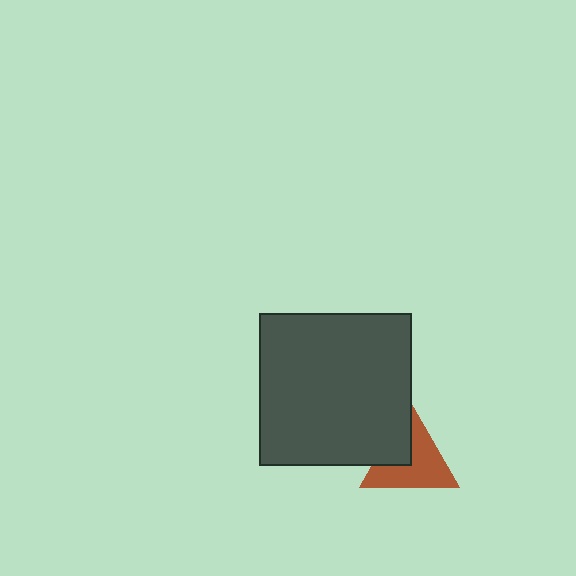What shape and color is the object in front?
The object in front is a dark gray square.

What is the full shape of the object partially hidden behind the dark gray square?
The partially hidden object is a brown triangle.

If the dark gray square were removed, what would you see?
You would see the complete brown triangle.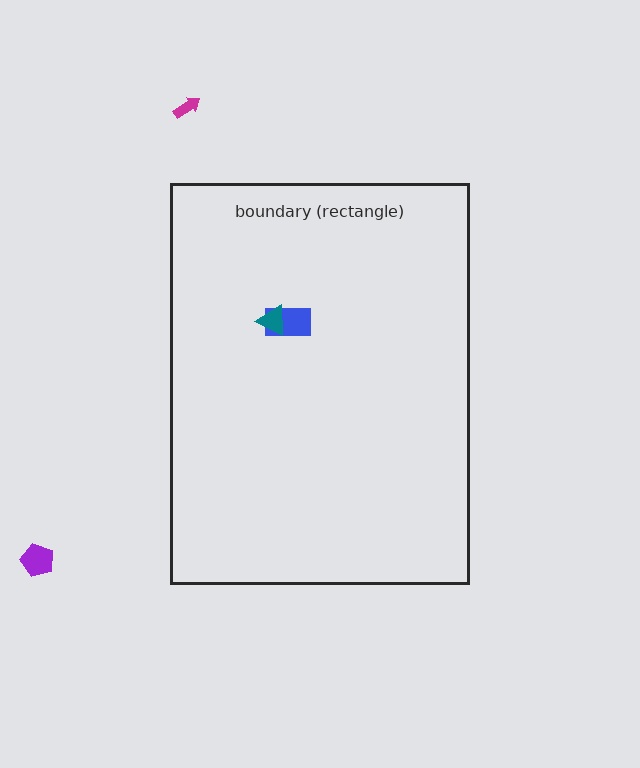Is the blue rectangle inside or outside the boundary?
Inside.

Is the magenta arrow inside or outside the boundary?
Outside.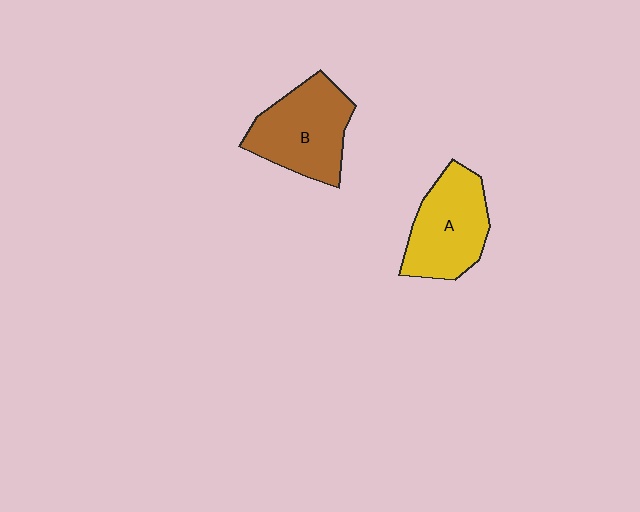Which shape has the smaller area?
Shape A (yellow).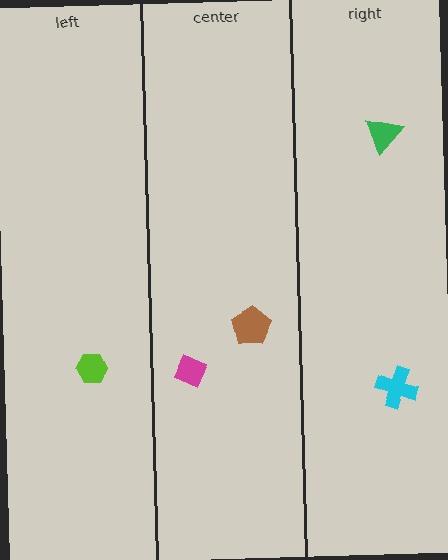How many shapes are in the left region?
1.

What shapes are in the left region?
The lime hexagon.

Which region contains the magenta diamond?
The center region.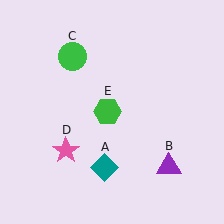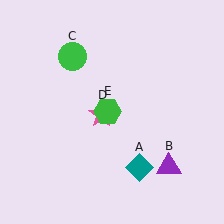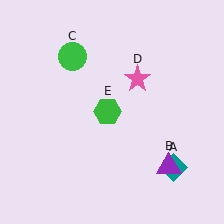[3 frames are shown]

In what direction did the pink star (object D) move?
The pink star (object D) moved up and to the right.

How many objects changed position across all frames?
2 objects changed position: teal diamond (object A), pink star (object D).